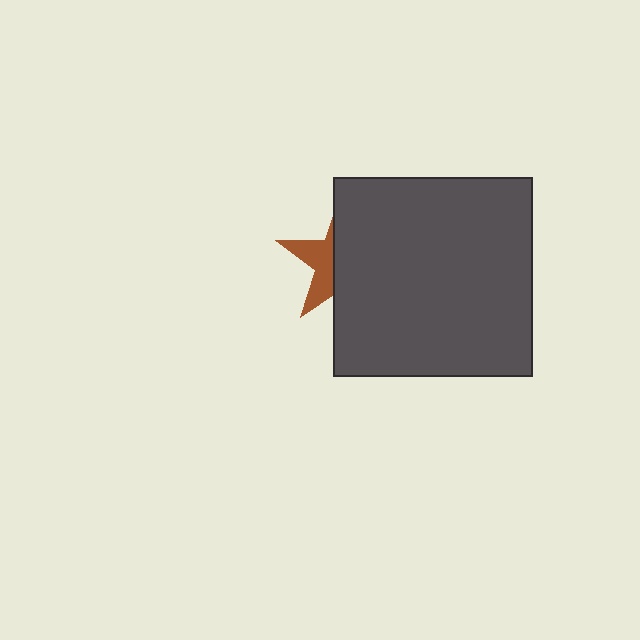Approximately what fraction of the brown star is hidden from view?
Roughly 62% of the brown star is hidden behind the dark gray square.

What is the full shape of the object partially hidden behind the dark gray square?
The partially hidden object is a brown star.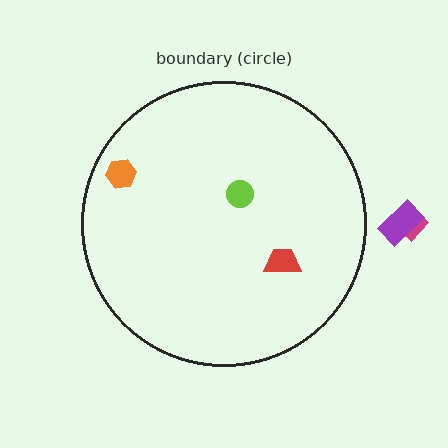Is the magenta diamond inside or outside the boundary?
Outside.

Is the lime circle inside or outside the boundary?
Inside.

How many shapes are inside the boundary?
3 inside, 2 outside.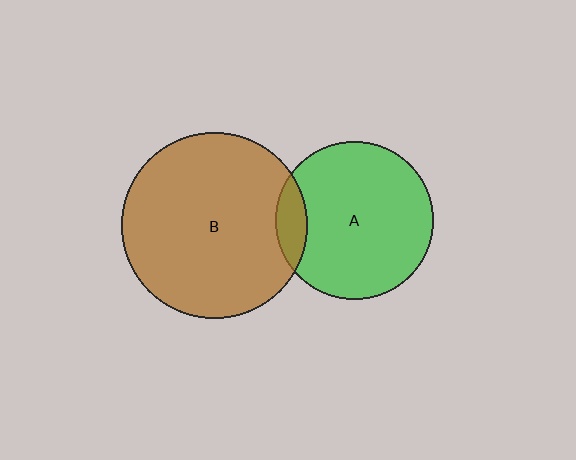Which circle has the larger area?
Circle B (brown).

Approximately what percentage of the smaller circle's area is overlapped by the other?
Approximately 10%.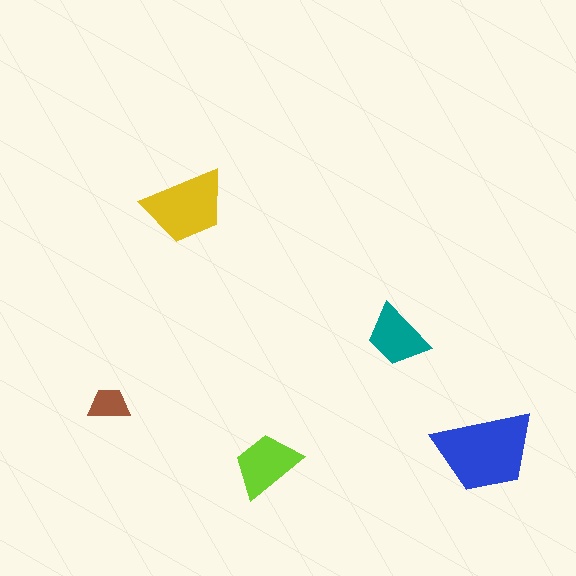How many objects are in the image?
There are 5 objects in the image.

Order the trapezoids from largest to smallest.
the blue one, the yellow one, the lime one, the teal one, the brown one.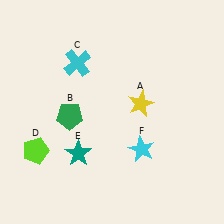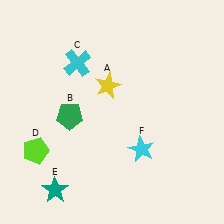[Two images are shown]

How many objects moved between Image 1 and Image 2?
2 objects moved between the two images.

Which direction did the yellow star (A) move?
The yellow star (A) moved left.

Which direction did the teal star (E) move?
The teal star (E) moved down.